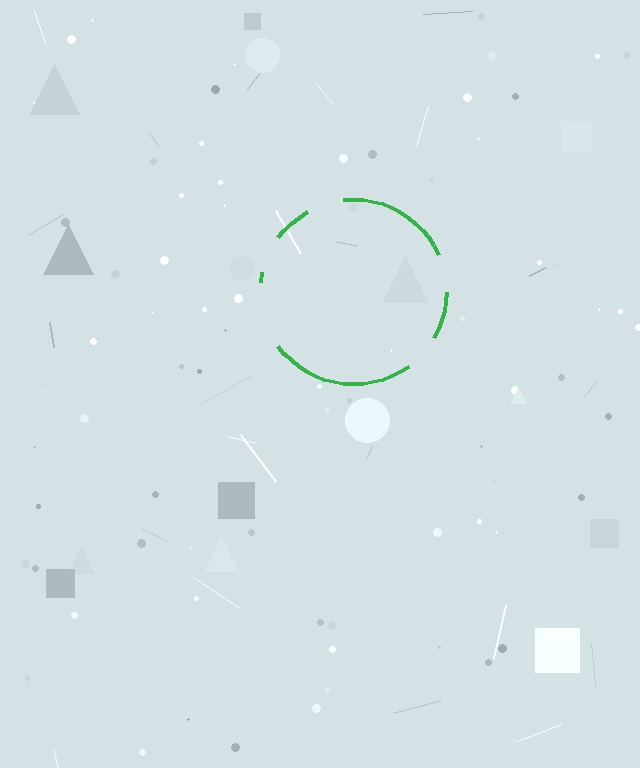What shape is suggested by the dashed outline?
The dashed outline suggests a circle.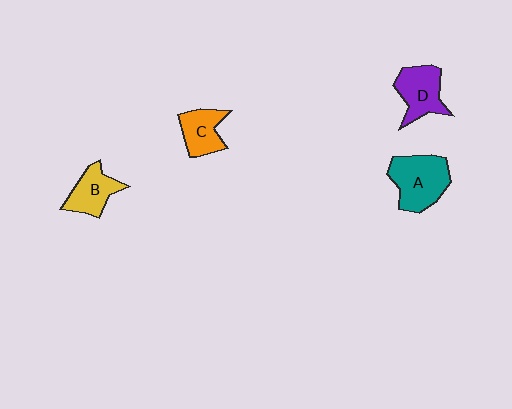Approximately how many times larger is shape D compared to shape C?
Approximately 1.2 times.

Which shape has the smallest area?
Shape C (orange).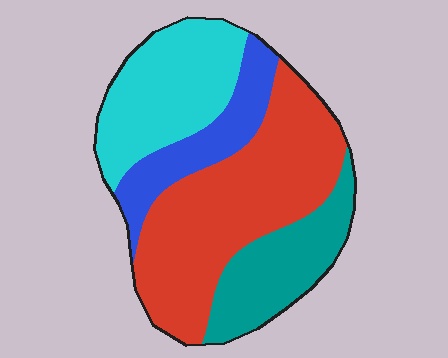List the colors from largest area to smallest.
From largest to smallest: red, cyan, teal, blue.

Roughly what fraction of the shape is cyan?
Cyan takes up about one quarter (1/4) of the shape.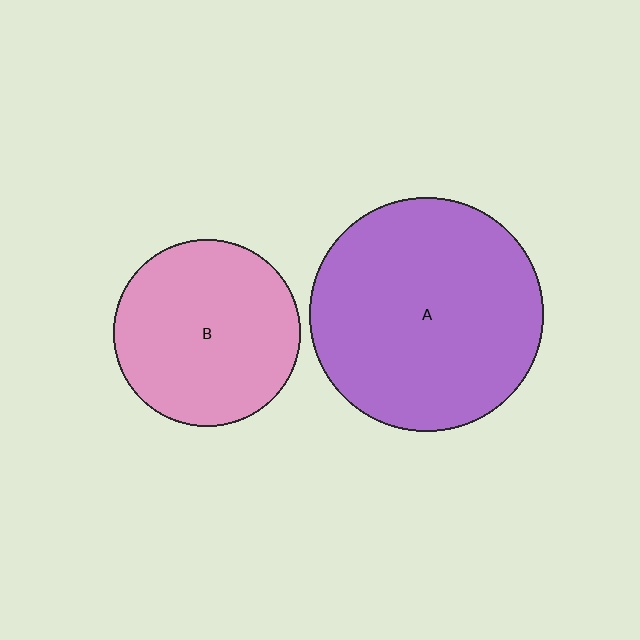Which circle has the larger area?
Circle A (purple).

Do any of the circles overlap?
No, none of the circles overlap.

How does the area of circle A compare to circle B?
Approximately 1.6 times.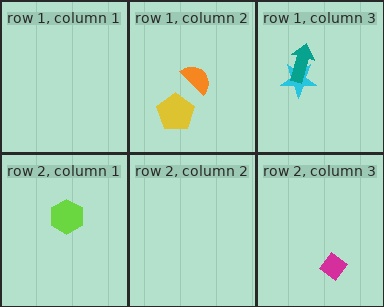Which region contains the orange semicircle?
The row 1, column 2 region.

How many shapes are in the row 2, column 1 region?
1.